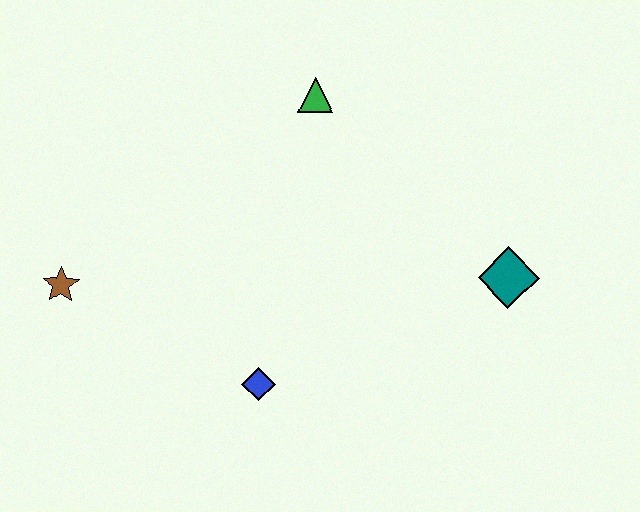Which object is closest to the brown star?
The blue diamond is closest to the brown star.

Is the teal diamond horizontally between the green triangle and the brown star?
No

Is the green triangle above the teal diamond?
Yes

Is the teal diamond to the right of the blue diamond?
Yes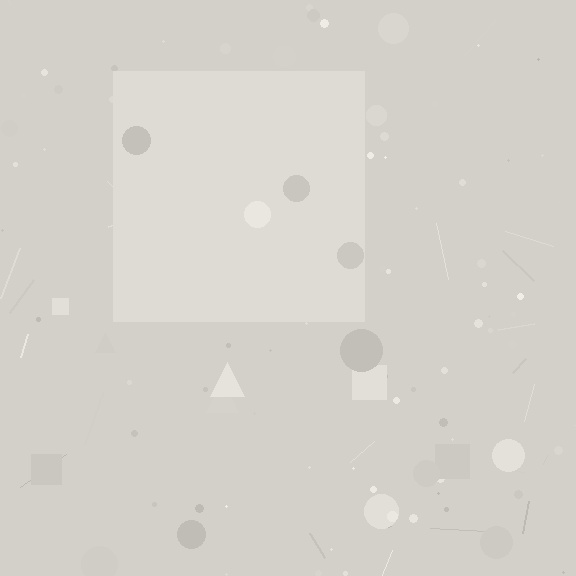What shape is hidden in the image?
A square is hidden in the image.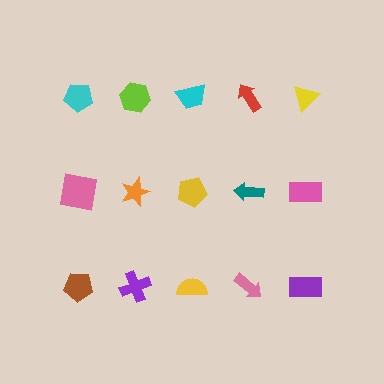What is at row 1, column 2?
A lime hexagon.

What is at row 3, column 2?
A purple cross.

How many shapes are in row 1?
5 shapes.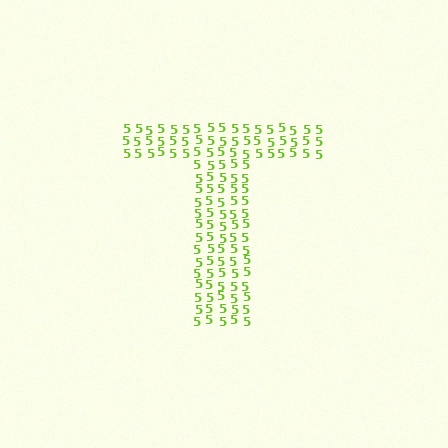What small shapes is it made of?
It is made of small digit 5's.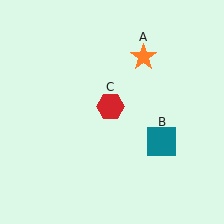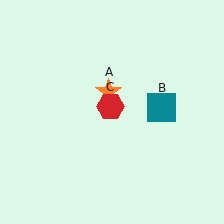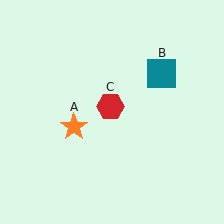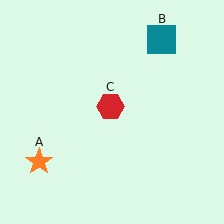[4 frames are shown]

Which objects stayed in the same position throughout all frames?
Red hexagon (object C) remained stationary.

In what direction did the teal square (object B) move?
The teal square (object B) moved up.